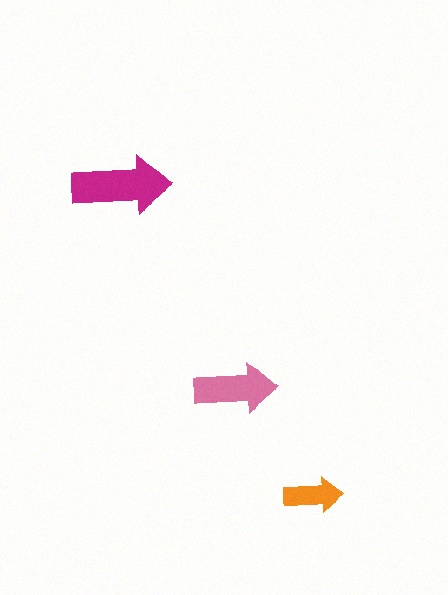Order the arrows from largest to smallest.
the magenta one, the pink one, the orange one.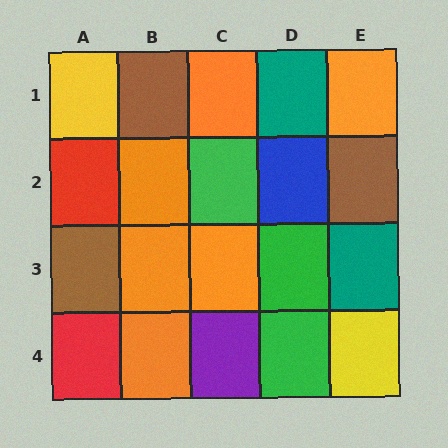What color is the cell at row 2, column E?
Brown.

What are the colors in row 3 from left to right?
Brown, orange, orange, green, teal.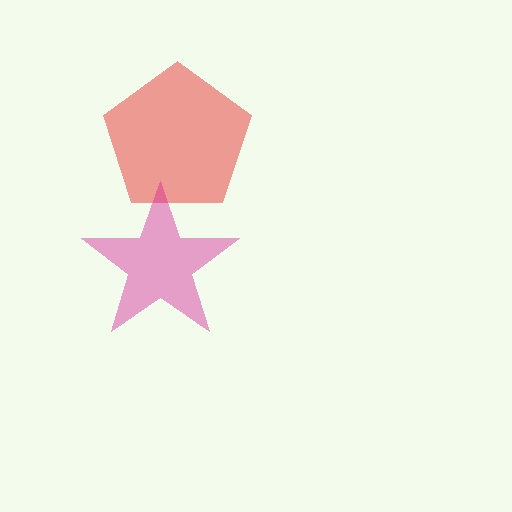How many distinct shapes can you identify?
There are 2 distinct shapes: a red pentagon, a magenta star.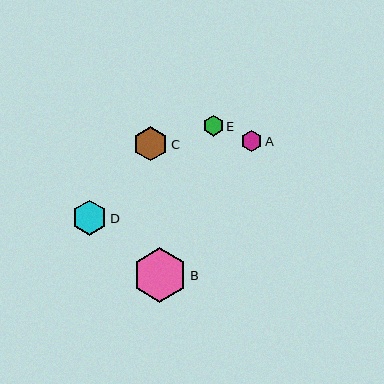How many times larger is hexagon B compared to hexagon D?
Hexagon B is approximately 1.5 times the size of hexagon D.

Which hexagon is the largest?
Hexagon B is the largest with a size of approximately 55 pixels.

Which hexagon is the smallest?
Hexagon E is the smallest with a size of approximately 21 pixels.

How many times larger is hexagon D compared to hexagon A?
Hexagon D is approximately 1.7 times the size of hexagon A.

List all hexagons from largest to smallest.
From largest to smallest: B, D, C, A, E.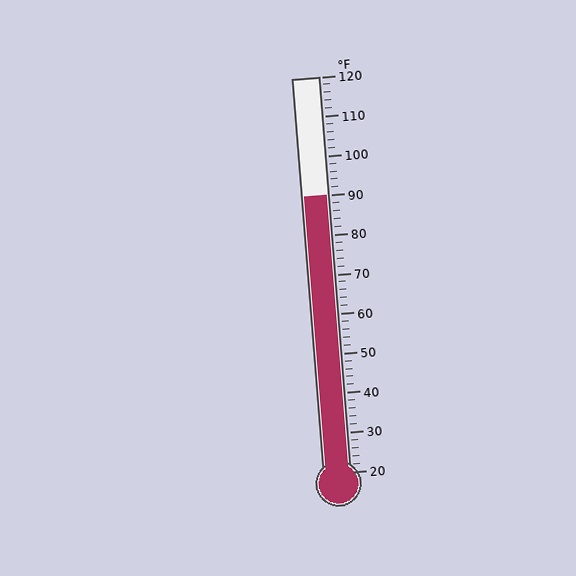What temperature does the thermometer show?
The thermometer shows approximately 90°F.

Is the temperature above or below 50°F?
The temperature is above 50°F.